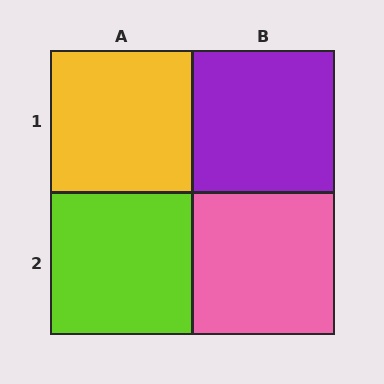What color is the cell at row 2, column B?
Pink.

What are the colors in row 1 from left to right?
Yellow, purple.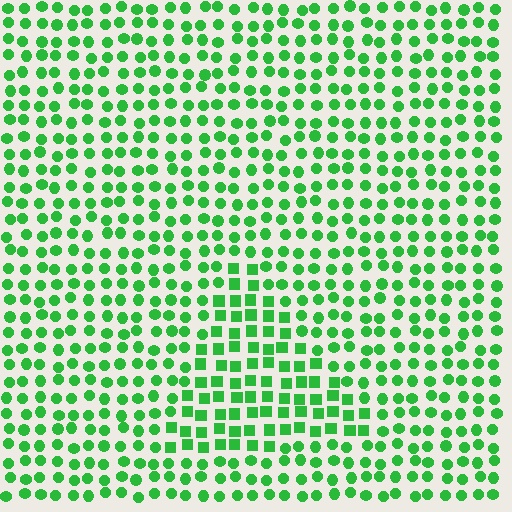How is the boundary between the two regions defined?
The boundary is defined by a change in element shape: squares inside vs. circles outside. All elements share the same color and spacing.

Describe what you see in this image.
The image is filled with small green elements arranged in a uniform grid. A triangle-shaped region contains squares, while the surrounding area contains circles. The boundary is defined purely by the change in element shape.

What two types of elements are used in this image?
The image uses squares inside the triangle region and circles outside it.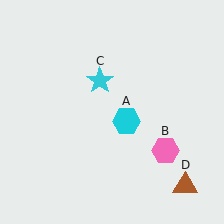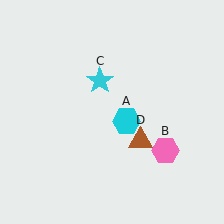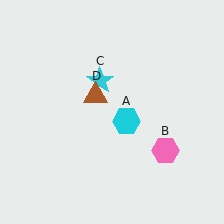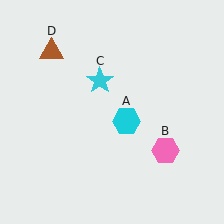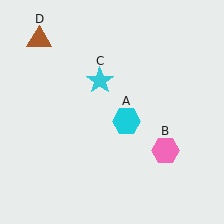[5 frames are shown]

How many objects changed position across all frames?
1 object changed position: brown triangle (object D).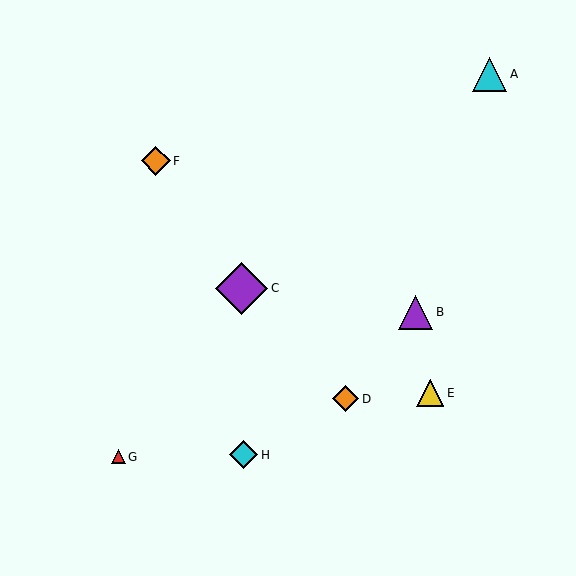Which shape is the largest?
The purple diamond (labeled C) is the largest.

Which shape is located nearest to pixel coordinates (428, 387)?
The yellow triangle (labeled E) at (430, 393) is nearest to that location.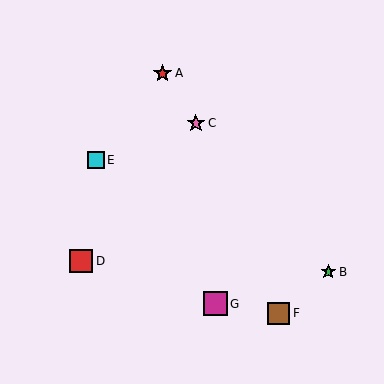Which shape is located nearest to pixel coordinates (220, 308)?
The magenta square (labeled G) at (215, 304) is nearest to that location.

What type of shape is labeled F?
Shape F is a brown square.